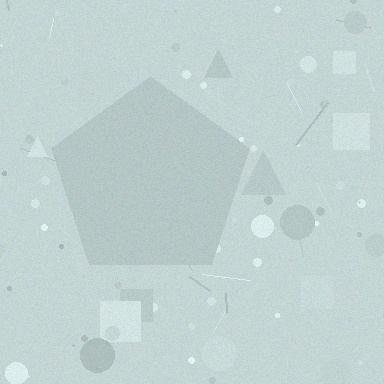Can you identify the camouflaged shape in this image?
The camouflaged shape is a pentagon.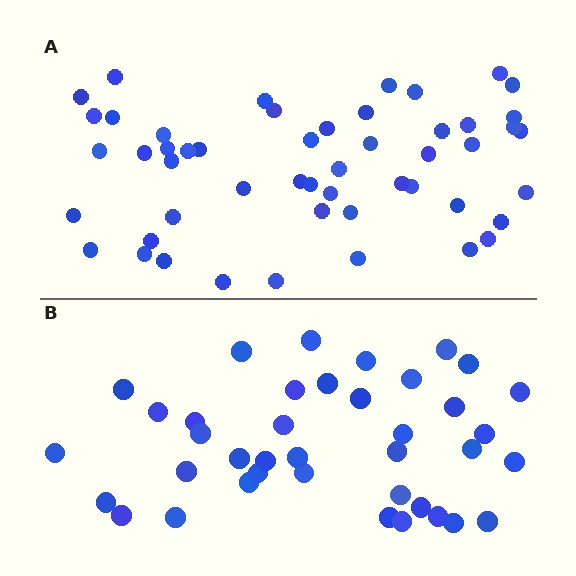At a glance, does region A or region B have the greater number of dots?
Region A (the top region) has more dots.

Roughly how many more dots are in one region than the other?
Region A has roughly 12 or so more dots than region B.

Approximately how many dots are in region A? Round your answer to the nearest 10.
About 50 dots. (The exact count is 51, which rounds to 50.)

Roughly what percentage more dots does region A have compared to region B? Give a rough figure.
About 30% more.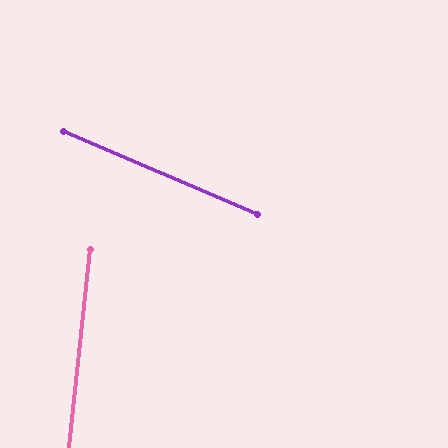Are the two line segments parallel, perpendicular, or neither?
Neither parallel nor perpendicular — they differ by about 73°.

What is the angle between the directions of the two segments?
Approximately 73 degrees.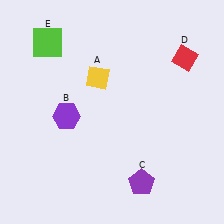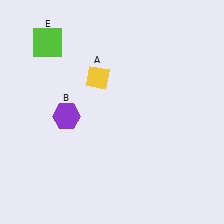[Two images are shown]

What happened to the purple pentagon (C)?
The purple pentagon (C) was removed in Image 2. It was in the bottom-right area of Image 1.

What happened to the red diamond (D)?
The red diamond (D) was removed in Image 2. It was in the top-right area of Image 1.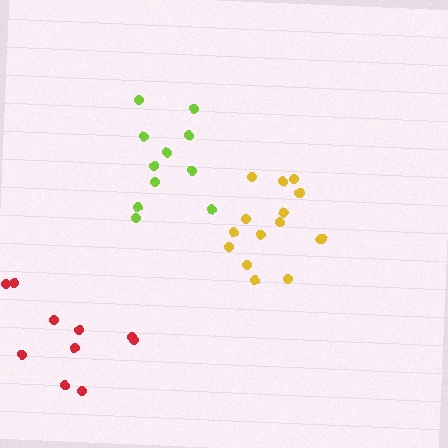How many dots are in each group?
Group 1: 15 dots, Group 2: 11 dots, Group 3: 10 dots (36 total).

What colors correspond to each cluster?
The clusters are colored: yellow, lime, red.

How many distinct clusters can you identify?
There are 3 distinct clusters.